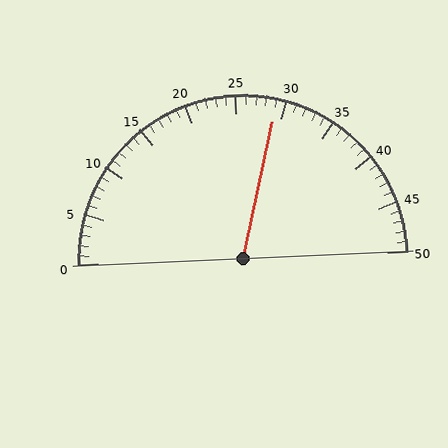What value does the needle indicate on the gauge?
The needle indicates approximately 29.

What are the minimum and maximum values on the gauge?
The gauge ranges from 0 to 50.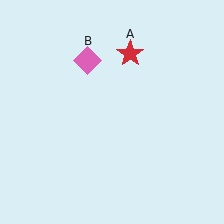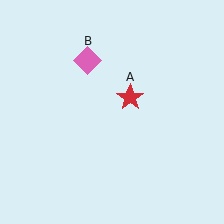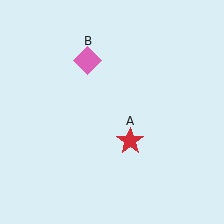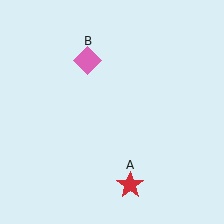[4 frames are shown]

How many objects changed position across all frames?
1 object changed position: red star (object A).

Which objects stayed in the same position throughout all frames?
Pink diamond (object B) remained stationary.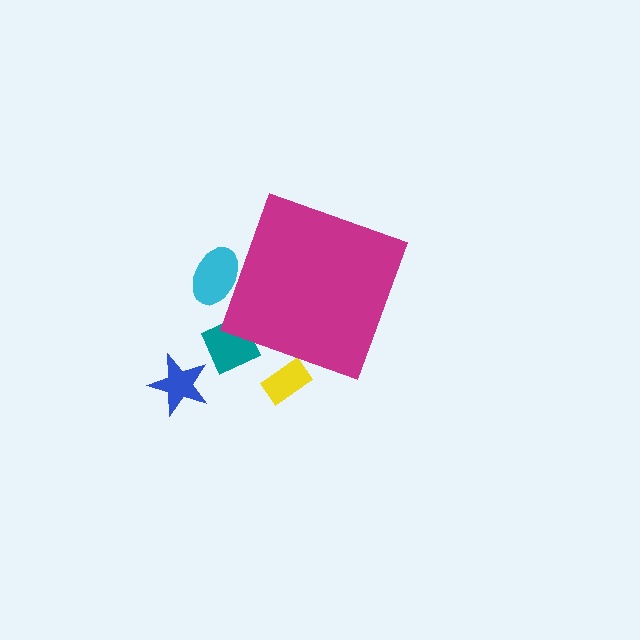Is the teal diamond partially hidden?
Yes, the teal diamond is partially hidden behind the magenta diamond.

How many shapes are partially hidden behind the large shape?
3 shapes are partially hidden.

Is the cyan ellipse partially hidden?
Yes, the cyan ellipse is partially hidden behind the magenta diamond.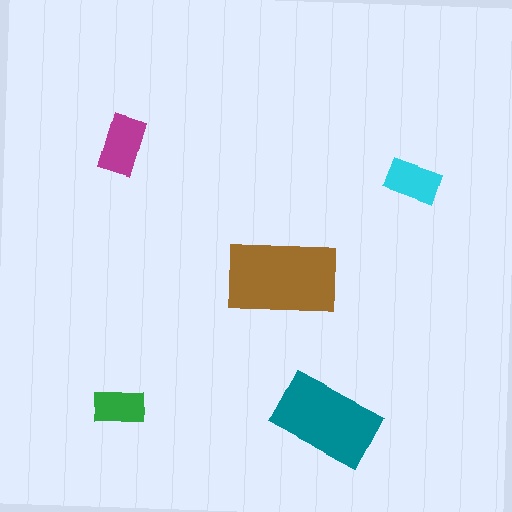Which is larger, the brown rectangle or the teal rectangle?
The brown one.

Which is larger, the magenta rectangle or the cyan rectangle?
The magenta one.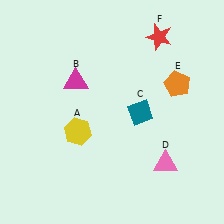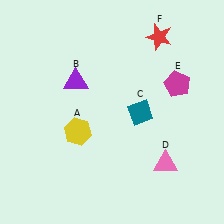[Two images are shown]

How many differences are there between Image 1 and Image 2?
There are 2 differences between the two images.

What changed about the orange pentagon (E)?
In Image 1, E is orange. In Image 2, it changed to magenta.